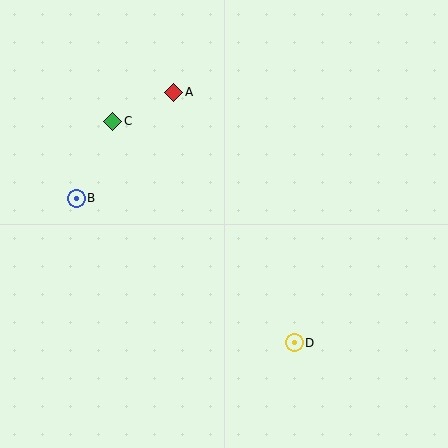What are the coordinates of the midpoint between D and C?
The midpoint between D and C is at (204, 232).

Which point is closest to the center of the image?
Point D at (294, 343) is closest to the center.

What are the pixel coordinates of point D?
Point D is at (294, 343).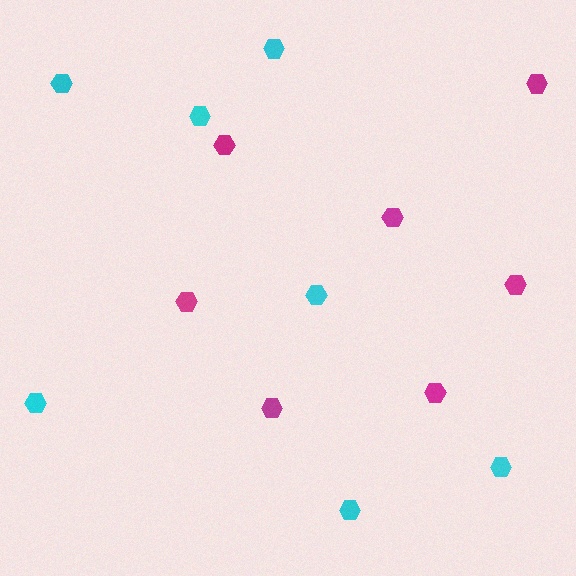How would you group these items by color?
There are 2 groups: one group of magenta hexagons (7) and one group of cyan hexagons (7).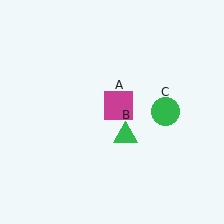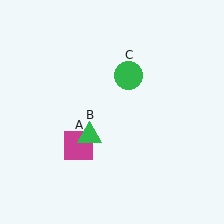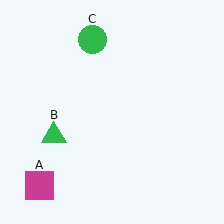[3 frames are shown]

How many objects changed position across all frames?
3 objects changed position: magenta square (object A), green triangle (object B), green circle (object C).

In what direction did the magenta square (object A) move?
The magenta square (object A) moved down and to the left.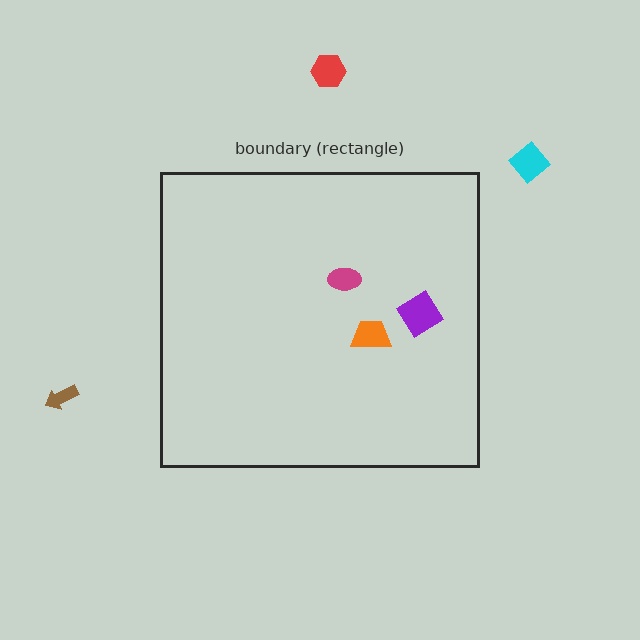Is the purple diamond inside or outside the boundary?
Inside.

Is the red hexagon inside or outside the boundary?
Outside.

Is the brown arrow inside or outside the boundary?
Outside.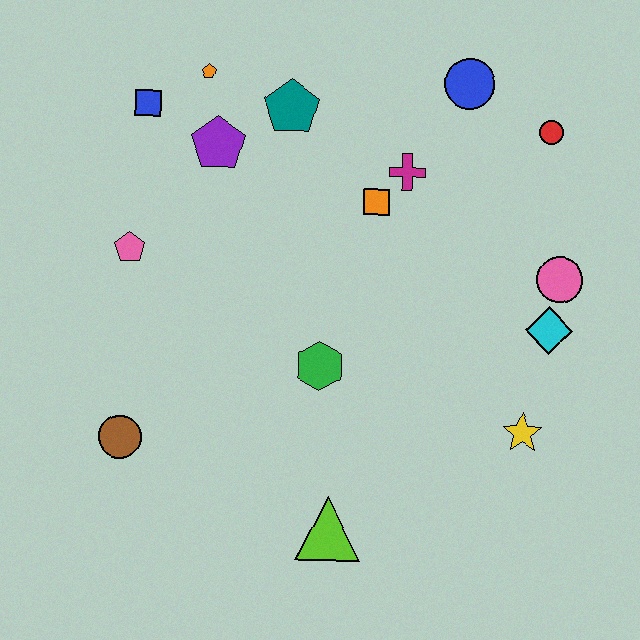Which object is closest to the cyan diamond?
The pink circle is closest to the cyan diamond.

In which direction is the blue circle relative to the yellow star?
The blue circle is above the yellow star.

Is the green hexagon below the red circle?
Yes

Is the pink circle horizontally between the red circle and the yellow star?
No